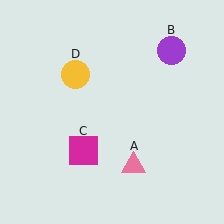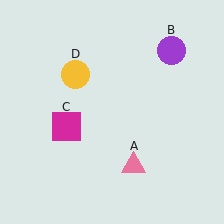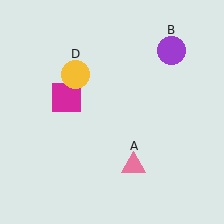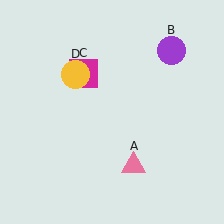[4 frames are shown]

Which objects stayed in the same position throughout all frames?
Pink triangle (object A) and purple circle (object B) and yellow circle (object D) remained stationary.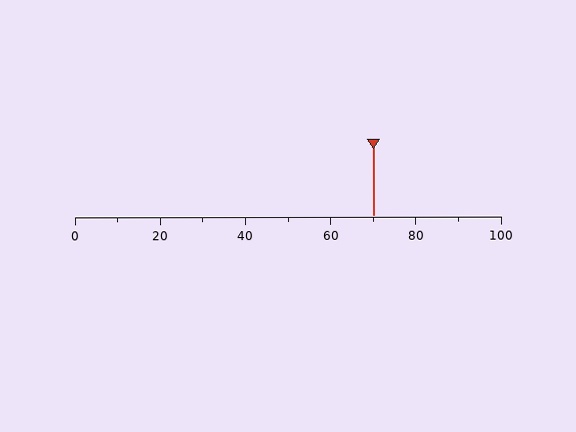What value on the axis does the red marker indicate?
The marker indicates approximately 70.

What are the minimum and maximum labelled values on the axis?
The axis runs from 0 to 100.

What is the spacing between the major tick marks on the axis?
The major ticks are spaced 20 apart.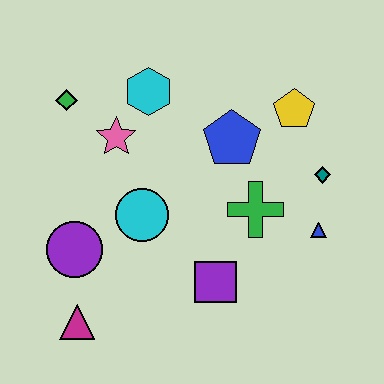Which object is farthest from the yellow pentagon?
The magenta triangle is farthest from the yellow pentagon.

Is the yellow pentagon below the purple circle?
No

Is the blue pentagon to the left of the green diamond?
No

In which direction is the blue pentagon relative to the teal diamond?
The blue pentagon is to the left of the teal diamond.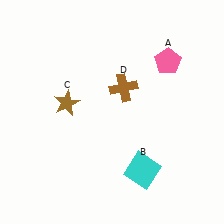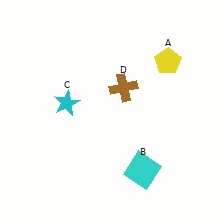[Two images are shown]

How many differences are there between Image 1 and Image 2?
There are 2 differences between the two images.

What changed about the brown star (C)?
In Image 1, C is brown. In Image 2, it changed to cyan.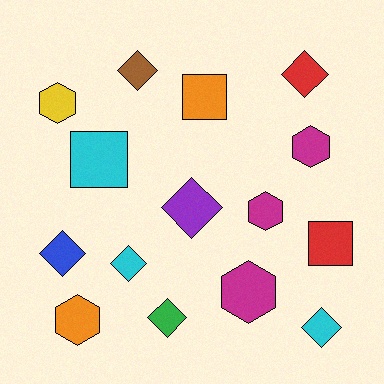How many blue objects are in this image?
There is 1 blue object.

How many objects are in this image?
There are 15 objects.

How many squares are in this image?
There are 3 squares.